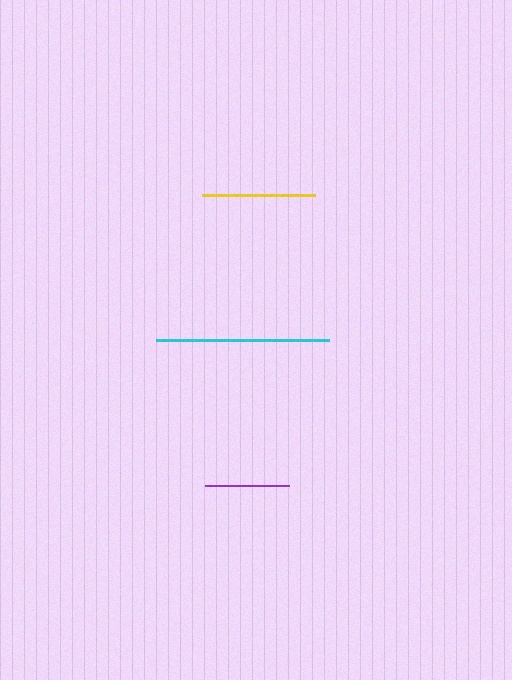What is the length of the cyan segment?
The cyan segment is approximately 173 pixels long.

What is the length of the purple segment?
The purple segment is approximately 83 pixels long.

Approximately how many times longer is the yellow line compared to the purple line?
The yellow line is approximately 1.4 times the length of the purple line.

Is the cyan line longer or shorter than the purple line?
The cyan line is longer than the purple line.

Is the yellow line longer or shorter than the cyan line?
The cyan line is longer than the yellow line.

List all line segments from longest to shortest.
From longest to shortest: cyan, yellow, purple.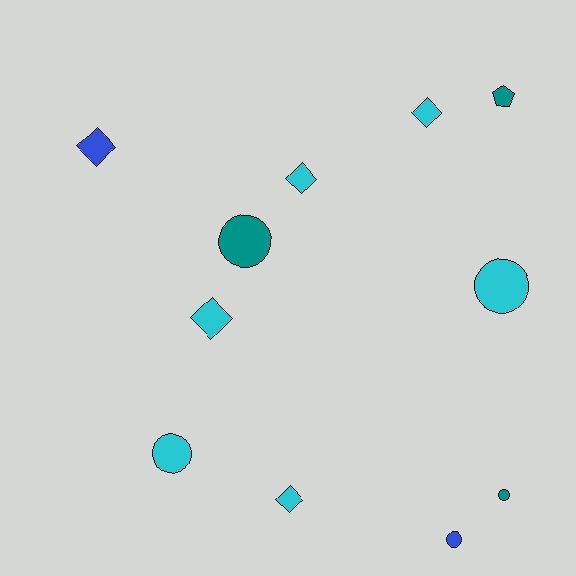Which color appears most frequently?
Cyan, with 6 objects.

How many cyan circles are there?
There are 2 cyan circles.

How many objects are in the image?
There are 11 objects.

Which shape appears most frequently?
Circle, with 5 objects.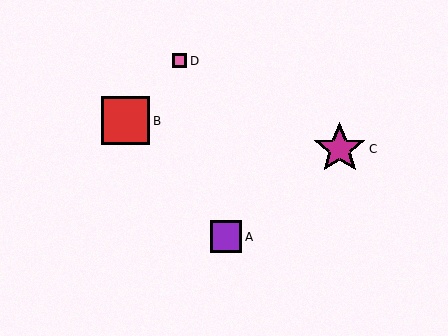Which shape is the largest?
The magenta star (labeled C) is the largest.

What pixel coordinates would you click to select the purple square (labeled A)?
Click at (226, 237) to select the purple square A.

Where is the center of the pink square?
The center of the pink square is at (180, 61).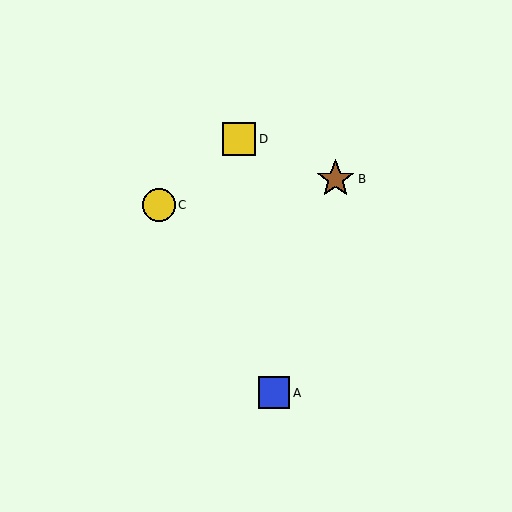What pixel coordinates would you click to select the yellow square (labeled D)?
Click at (239, 139) to select the yellow square D.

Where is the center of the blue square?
The center of the blue square is at (274, 393).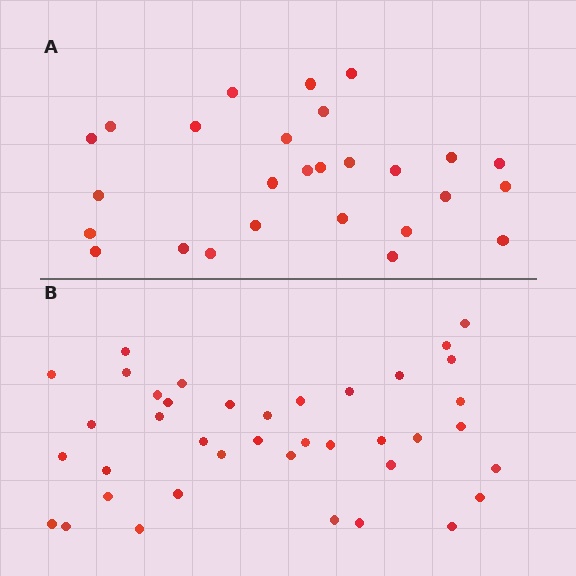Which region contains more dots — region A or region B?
Region B (the bottom region) has more dots.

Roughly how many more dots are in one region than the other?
Region B has roughly 12 or so more dots than region A.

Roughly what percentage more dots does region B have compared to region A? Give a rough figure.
About 45% more.